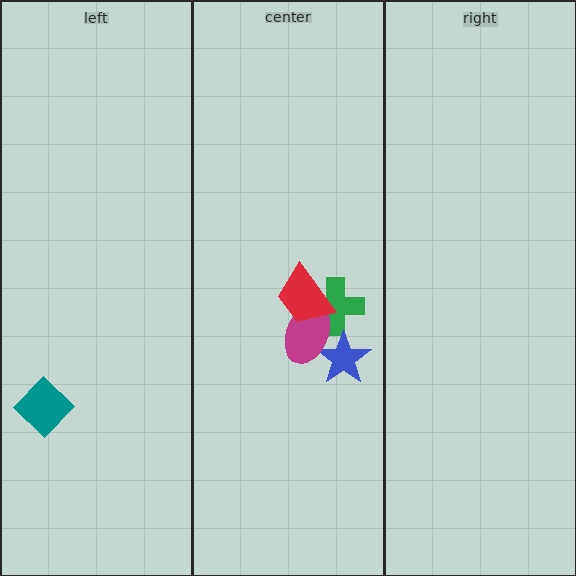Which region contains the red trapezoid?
The center region.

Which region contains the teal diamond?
The left region.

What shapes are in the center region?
The green cross, the blue star, the magenta ellipse, the red trapezoid.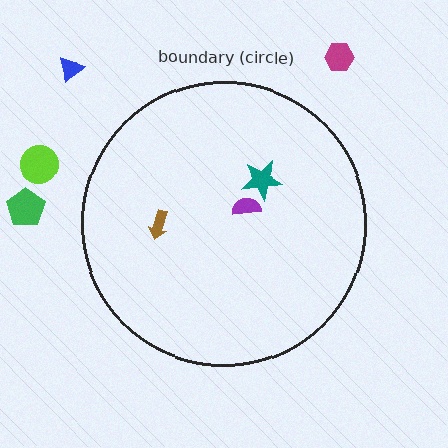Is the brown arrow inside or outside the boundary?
Inside.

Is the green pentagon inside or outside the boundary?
Outside.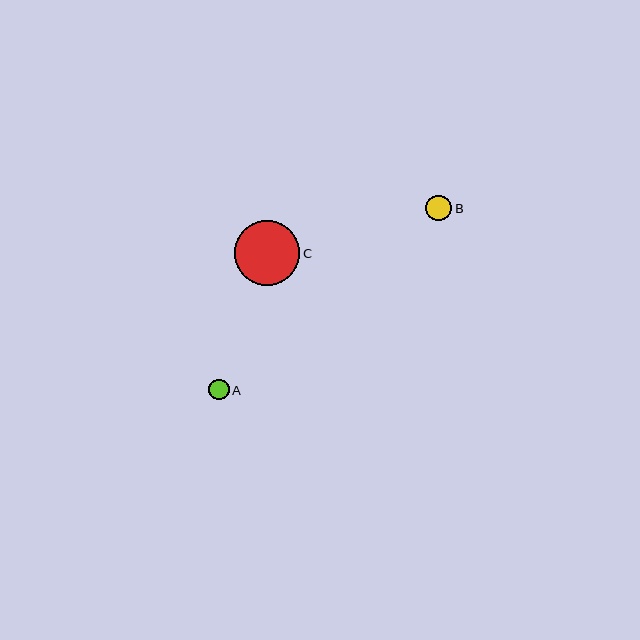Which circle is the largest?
Circle C is the largest with a size of approximately 65 pixels.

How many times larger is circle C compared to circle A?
Circle C is approximately 3.2 times the size of circle A.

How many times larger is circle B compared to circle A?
Circle B is approximately 1.3 times the size of circle A.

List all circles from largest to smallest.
From largest to smallest: C, B, A.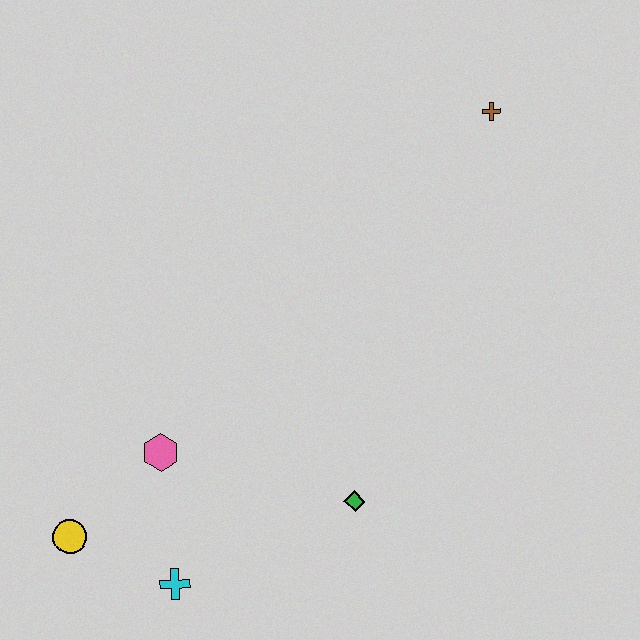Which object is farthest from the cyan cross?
The brown cross is farthest from the cyan cross.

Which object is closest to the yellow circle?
The cyan cross is closest to the yellow circle.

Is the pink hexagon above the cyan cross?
Yes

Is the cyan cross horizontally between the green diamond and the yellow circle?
Yes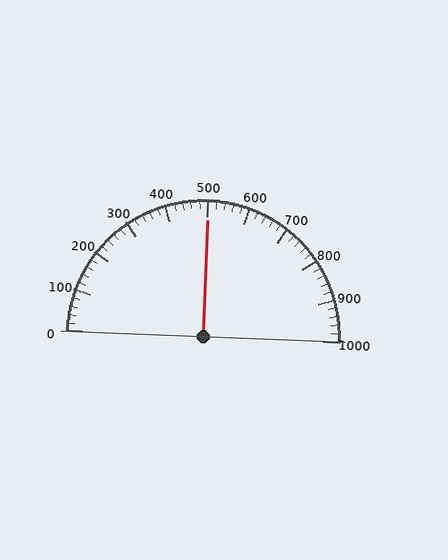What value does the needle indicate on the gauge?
The needle indicates approximately 500.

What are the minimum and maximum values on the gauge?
The gauge ranges from 0 to 1000.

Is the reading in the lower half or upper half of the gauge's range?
The reading is in the upper half of the range (0 to 1000).